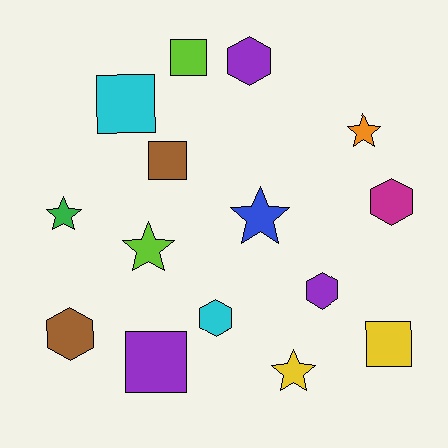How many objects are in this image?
There are 15 objects.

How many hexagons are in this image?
There are 5 hexagons.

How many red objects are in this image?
There are no red objects.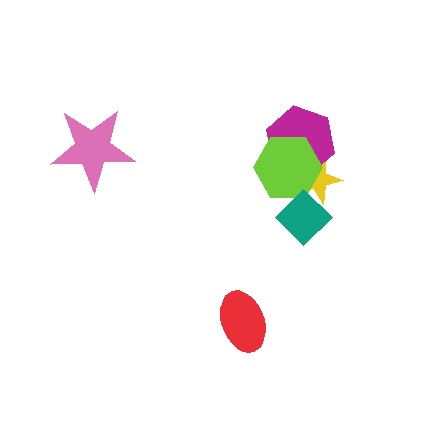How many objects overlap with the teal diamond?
2 objects overlap with the teal diamond.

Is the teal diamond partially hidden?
No, no other shape covers it.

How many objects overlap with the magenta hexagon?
2 objects overlap with the magenta hexagon.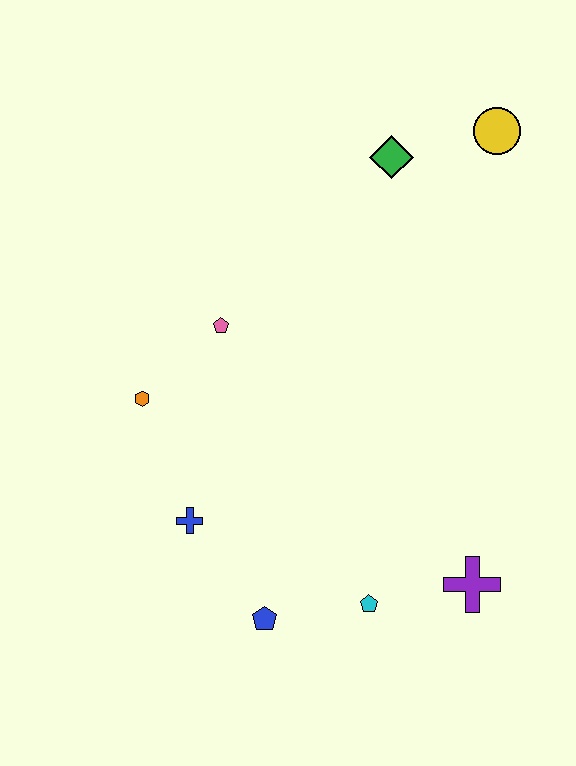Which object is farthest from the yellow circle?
The blue pentagon is farthest from the yellow circle.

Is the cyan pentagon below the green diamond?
Yes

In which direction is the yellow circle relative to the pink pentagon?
The yellow circle is to the right of the pink pentagon.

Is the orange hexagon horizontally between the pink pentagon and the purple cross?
No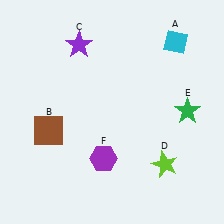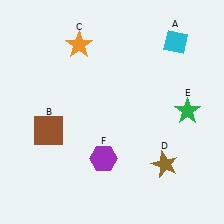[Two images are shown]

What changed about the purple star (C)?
In Image 1, C is purple. In Image 2, it changed to orange.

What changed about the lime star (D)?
In Image 1, D is lime. In Image 2, it changed to brown.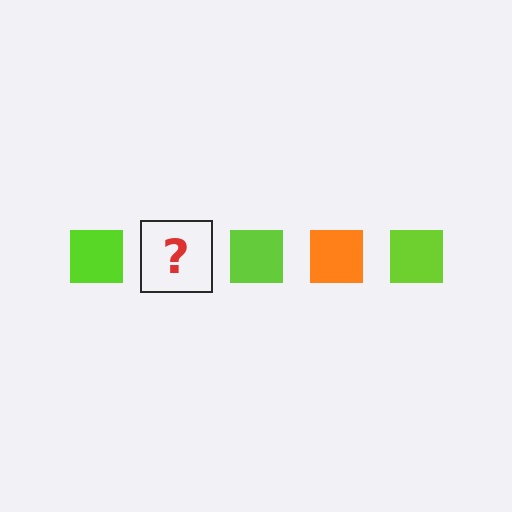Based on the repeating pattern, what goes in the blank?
The blank should be an orange square.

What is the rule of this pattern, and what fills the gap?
The rule is that the pattern cycles through lime, orange squares. The gap should be filled with an orange square.